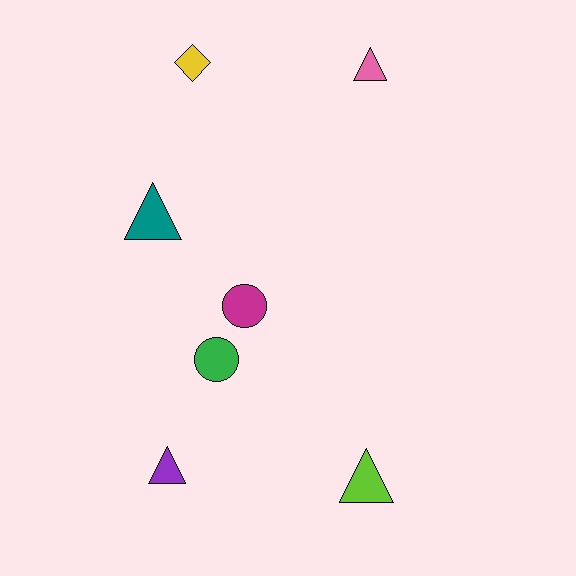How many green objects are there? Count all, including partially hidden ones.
There is 1 green object.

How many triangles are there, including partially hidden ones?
There are 4 triangles.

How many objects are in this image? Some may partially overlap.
There are 7 objects.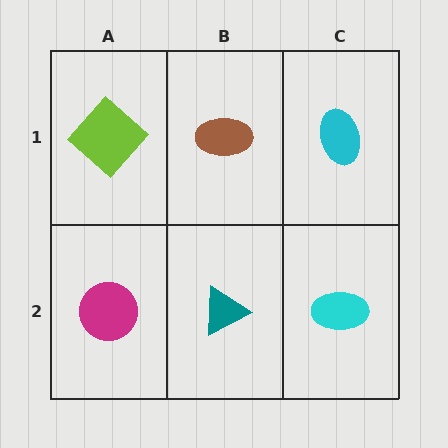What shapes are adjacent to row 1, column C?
A cyan ellipse (row 2, column C), a brown ellipse (row 1, column B).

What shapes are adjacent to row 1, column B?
A teal triangle (row 2, column B), a lime diamond (row 1, column A), a cyan ellipse (row 1, column C).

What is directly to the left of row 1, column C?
A brown ellipse.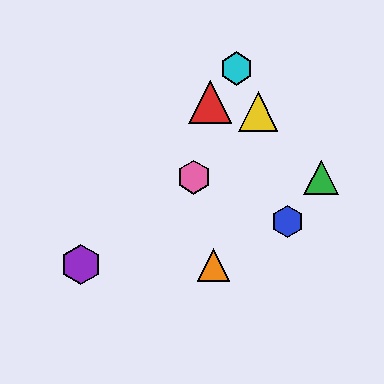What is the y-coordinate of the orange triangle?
The orange triangle is at y≈265.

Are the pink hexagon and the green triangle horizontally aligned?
Yes, both are at y≈177.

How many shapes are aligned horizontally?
2 shapes (the green triangle, the pink hexagon) are aligned horizontally.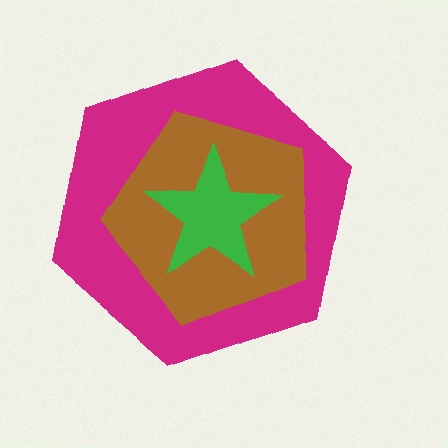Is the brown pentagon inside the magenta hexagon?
Yes.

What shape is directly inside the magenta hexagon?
The brown pentagon.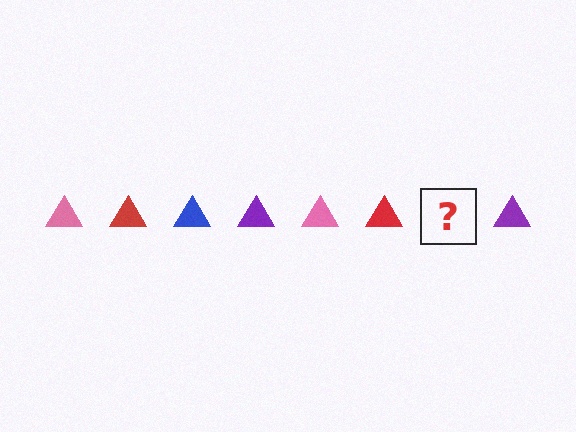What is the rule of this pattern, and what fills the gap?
The rule is that the pattern cycles through pink, red, blue, purple triangles. The gap should be filled with a blue triangle.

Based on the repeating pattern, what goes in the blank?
The blank should be a blue triangle.